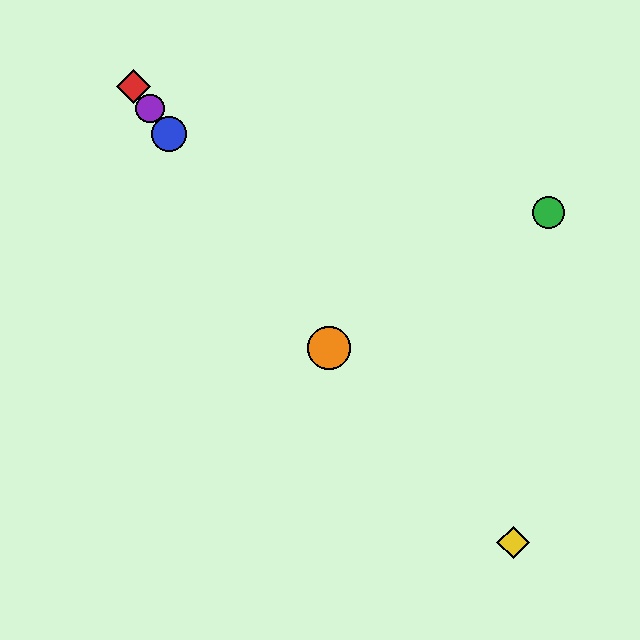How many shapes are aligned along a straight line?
4 shapes (the red diamond, the blue circle, the purple circle, the orange circle) are aligned along a straight line.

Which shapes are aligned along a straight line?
The red diamond, the blue circle, the purple circle, the orange circle are aligned along a straight line.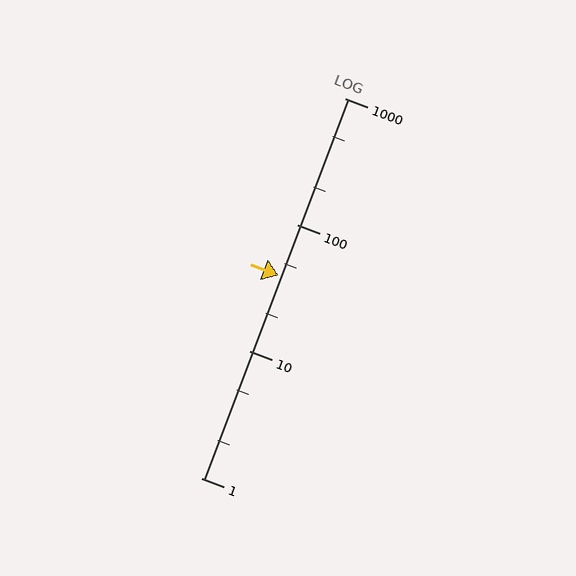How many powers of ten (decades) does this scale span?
The scale spans 3 decades, from 1 to 1000.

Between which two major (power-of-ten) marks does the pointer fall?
The pointer is between 10 and 100.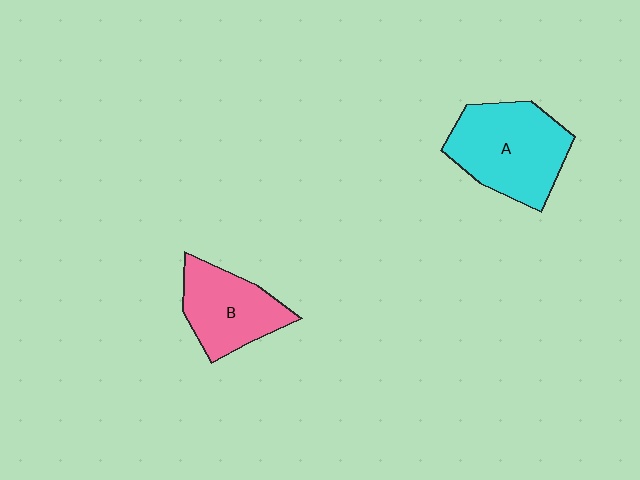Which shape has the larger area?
Shape A (cyan).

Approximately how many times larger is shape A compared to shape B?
Approximately 1.4 times.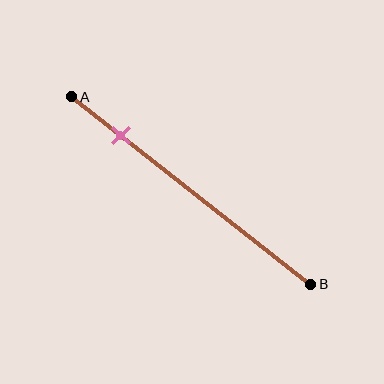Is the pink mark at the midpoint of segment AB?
No, the mark is at about 20% from A, not at the 50% midpoint.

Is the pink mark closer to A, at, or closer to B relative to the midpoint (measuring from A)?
The pink mark is closer to point A than the midpoint of segment AB.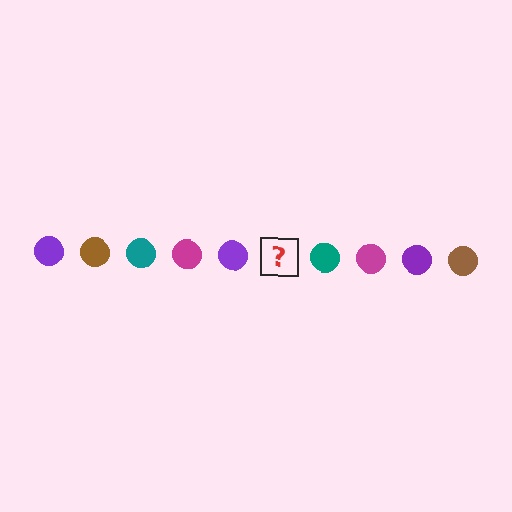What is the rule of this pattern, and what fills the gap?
The rule is that the pattern cycles through purple, brown, teal, magenta circles. The gap should be filled with a brown circle.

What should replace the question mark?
The question mark should be replaced with a brown circle.